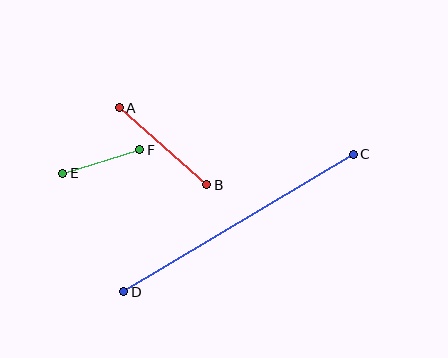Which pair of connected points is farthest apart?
Points C and D are farthest apart.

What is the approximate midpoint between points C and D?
The midpoint is at approximately (238, 223) pixels.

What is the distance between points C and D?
The distance is approximately 267 pixels.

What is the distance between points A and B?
The distance is approximately 117 pixels.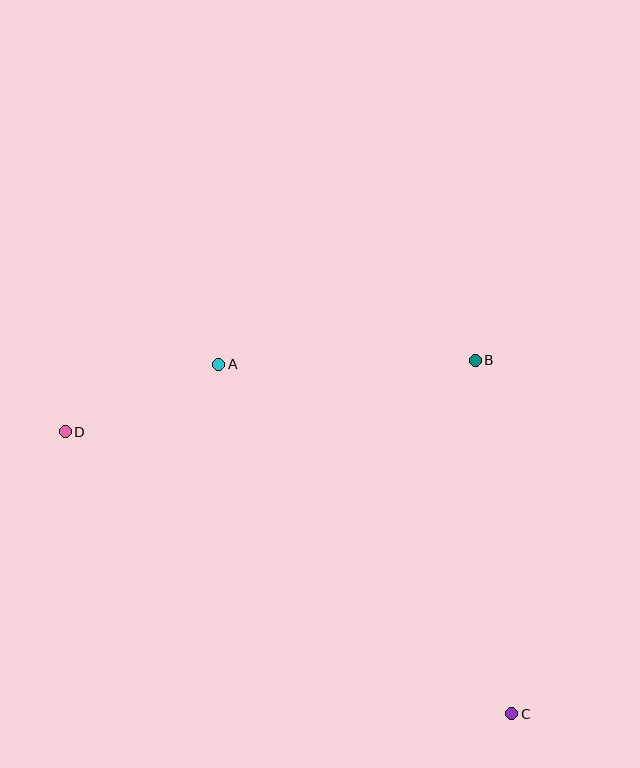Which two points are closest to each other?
Points A and D are closest to each other.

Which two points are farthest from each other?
Points C and D are farthest from each other.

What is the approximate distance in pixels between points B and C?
The distance between B and C is approximately 355 pixels.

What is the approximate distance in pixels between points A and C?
The distance between A and C is approximately 456 pixels.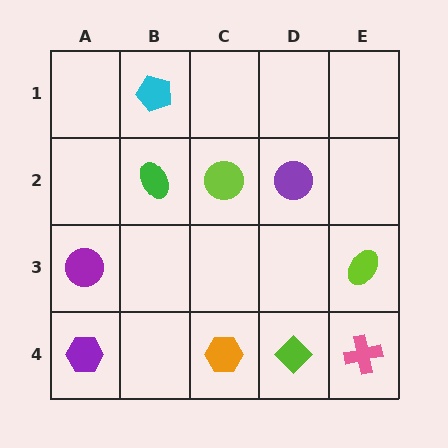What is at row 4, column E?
A pink cross.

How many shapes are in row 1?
1 shape.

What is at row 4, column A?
A purple hexagon.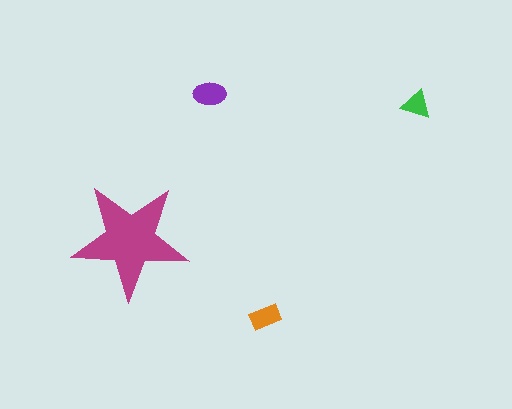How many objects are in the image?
There are 4 objects in the image.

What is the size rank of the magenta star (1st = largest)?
1st.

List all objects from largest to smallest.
The magenta star, the purple ellipse, the orange rectangle, the green triangle.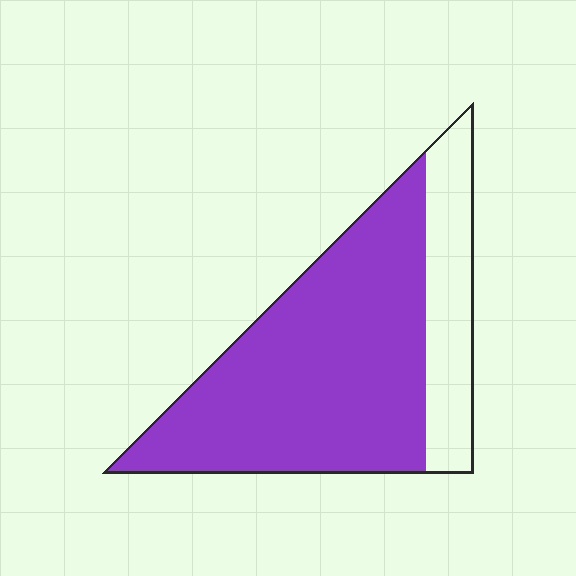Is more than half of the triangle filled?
Yes.